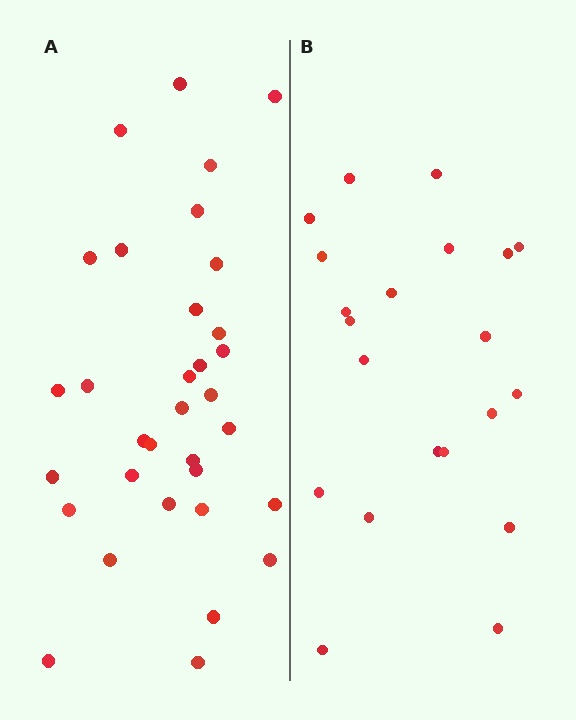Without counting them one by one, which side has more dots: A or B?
Region A (the left region) has more dots.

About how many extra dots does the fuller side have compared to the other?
Region A has roughly 12 or so more dots than region B.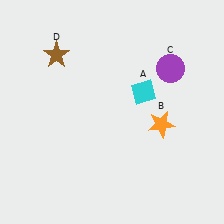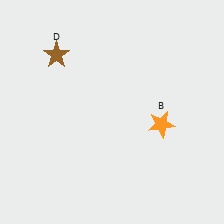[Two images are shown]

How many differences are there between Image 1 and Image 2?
There are 2 differences between the two images.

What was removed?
The cyan diamond (A), the purple circle (C) were removed in Image 2.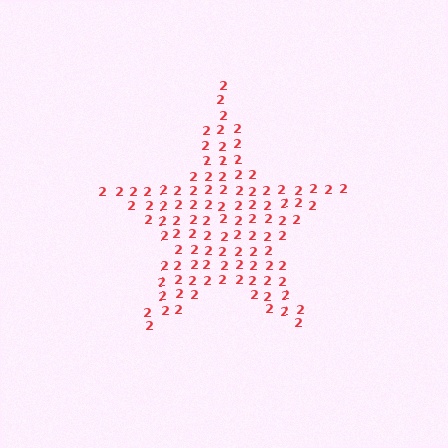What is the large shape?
The large shape is a star.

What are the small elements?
The small elements are digit 2's.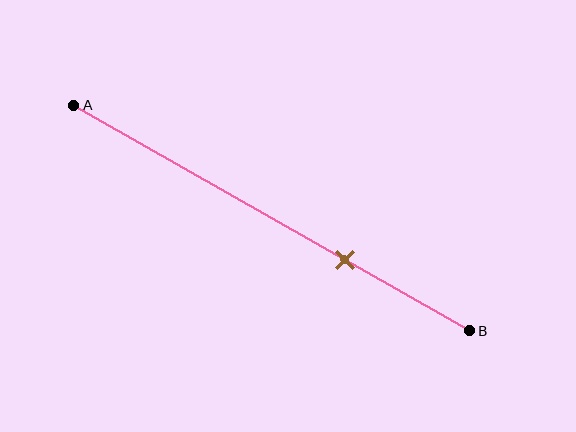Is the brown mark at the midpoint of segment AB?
No, the mark is at about 70% from A, not at the 50% midpoint.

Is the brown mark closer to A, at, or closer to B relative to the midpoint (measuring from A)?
The brown mark is closer to point B than the midpoint of segment AB.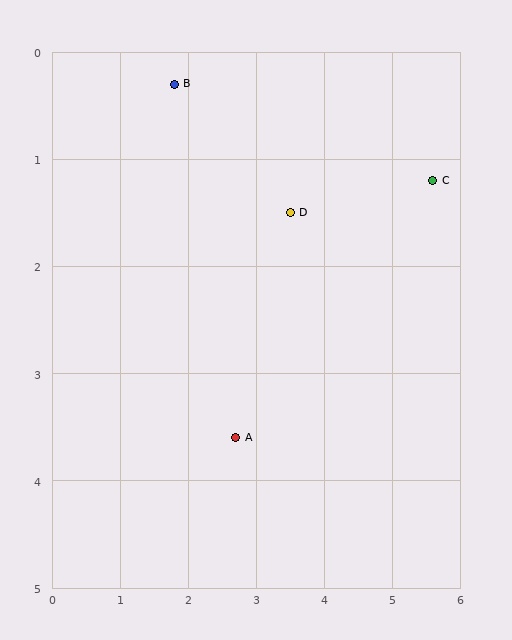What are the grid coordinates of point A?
Point A is at approximately (2.7, 3.6).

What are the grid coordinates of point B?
Point B is at approximately (1.8, 0.3).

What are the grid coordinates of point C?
Point C is at approximately (5.6, 1.2).